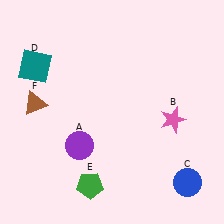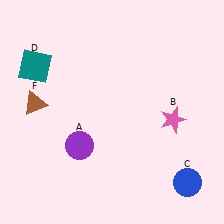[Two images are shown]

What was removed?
The green pentagon (E) was removed in Image 2.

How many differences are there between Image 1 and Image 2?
There is 1 difference between the two images.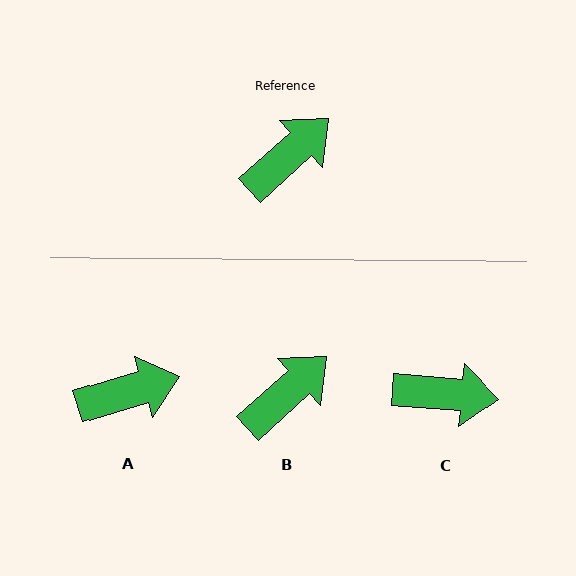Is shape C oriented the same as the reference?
No, it is off by about 47 degrees.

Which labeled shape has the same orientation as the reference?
B.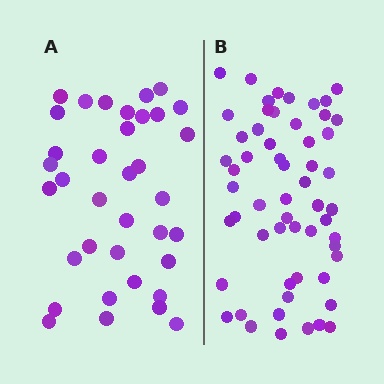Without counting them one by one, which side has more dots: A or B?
Region B (the right region) has more dots.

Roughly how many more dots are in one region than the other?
Region B has approximately 20 more dots than region A.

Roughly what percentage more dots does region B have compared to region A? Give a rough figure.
About 60% more.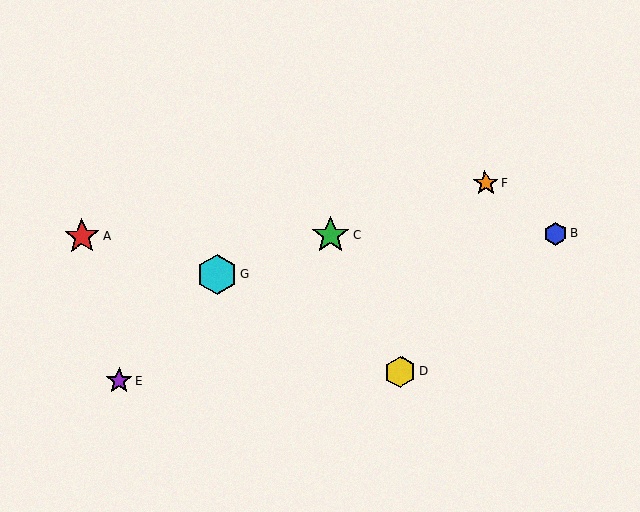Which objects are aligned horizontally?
Objects A, B, C are aligned horizontally.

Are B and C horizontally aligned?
Yes, both are at y≈234.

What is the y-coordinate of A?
Object A is at y≈237.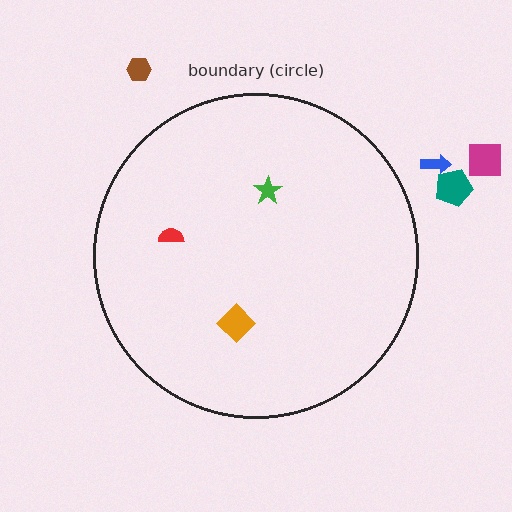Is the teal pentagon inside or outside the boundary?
Outside.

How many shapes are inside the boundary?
3 inside, 4 outside.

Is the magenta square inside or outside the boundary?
Outside.